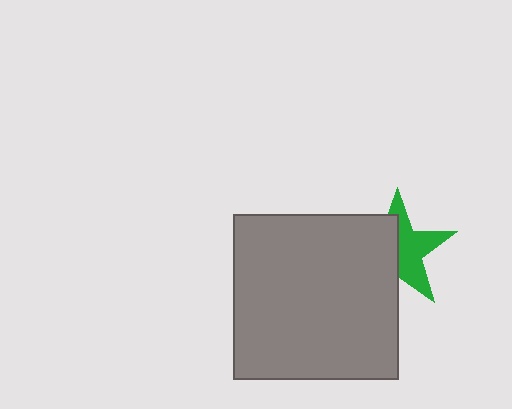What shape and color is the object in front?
The object in front is a gray square.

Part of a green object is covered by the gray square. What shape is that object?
It is a star.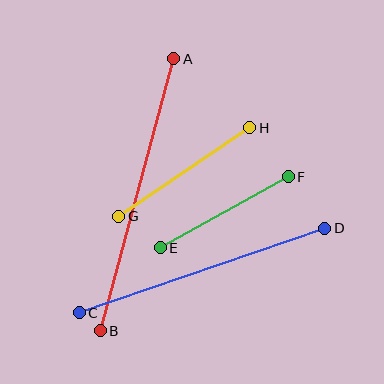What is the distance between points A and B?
The distance is approximately 282 pixels.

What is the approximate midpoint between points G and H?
The midpoint is at approximately (184, 172) pixels.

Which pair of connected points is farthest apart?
Points A and B are farthest apart.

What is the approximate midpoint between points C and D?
The midpoint is at approximately (202, 270) pixels.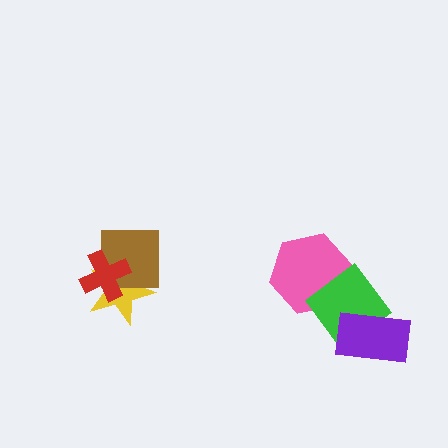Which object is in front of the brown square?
The red cross is in front of the brown square.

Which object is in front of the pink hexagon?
The green diamond is in front of the pink hexagon.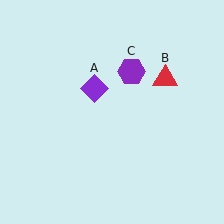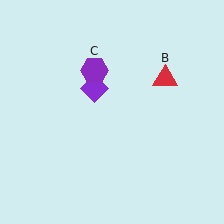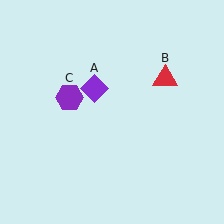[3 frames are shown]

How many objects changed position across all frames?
1 object changed position: purple hexagon (object C).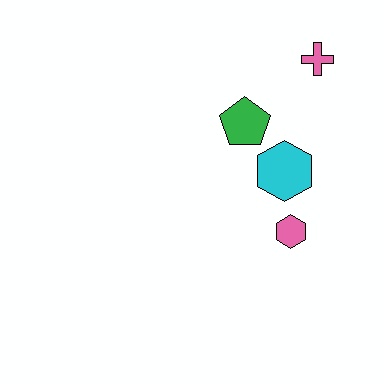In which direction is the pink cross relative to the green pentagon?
The pink cross is to the right of the green pentagon.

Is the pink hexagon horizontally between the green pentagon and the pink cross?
Yes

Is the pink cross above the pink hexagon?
Yes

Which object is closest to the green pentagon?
The cyan hexagon is closest to the green pentagon.